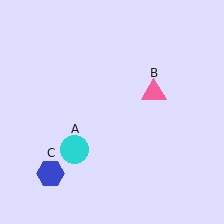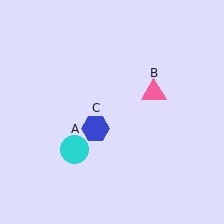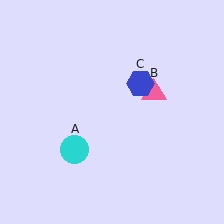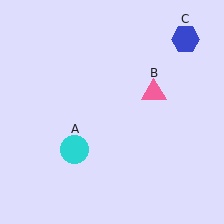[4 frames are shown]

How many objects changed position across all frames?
1 object changed position: blue hexagon (object C).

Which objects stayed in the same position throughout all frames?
Cyan circle (object A) and pink triangle (object B) remained stationary.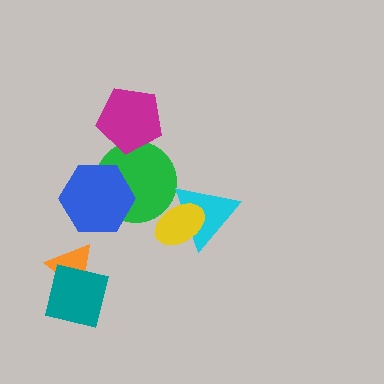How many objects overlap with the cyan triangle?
1 object overlaps with the cyan triangle.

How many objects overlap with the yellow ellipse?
1 object overlaps with the yellow ellipse.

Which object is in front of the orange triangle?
The teal square is in front of the orange triangle.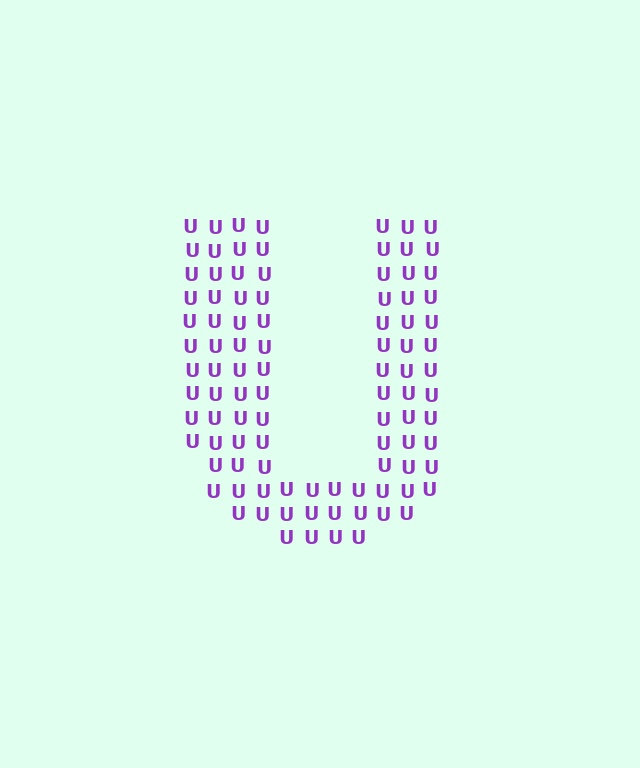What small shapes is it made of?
It is made of small letter U's.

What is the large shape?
The large shape is the letter U.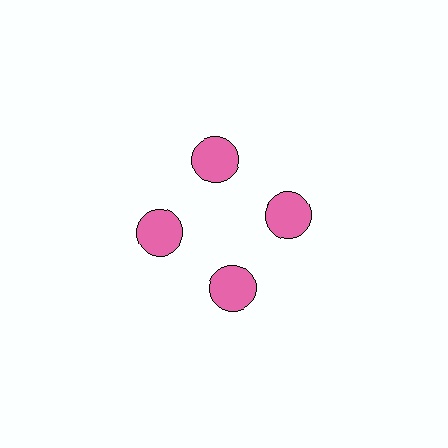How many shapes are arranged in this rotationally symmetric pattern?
There are 4 shapes, arranged in 4 groups of 1.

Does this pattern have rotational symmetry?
Yes, this pattern has 4-fold rotational symmetry. It looks the same after rotating 90 degrees around the center.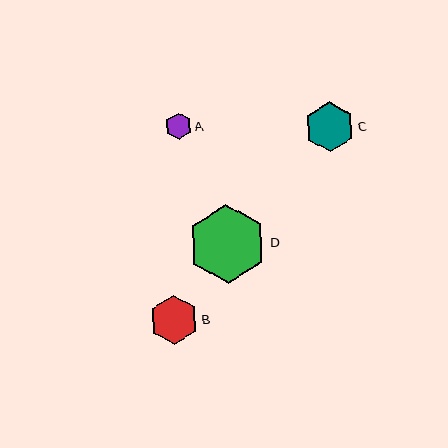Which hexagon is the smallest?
Hexagon A is the smallest with a size of approximately 27 pixels.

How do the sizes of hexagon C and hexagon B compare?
Hexagon C and hexagon B are approximately the same size.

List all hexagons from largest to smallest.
From largest to smallest: D, C, B, A.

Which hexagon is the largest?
Hexagon D is the largest with a size of approximately 78 pixels.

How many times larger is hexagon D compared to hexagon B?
Hexagon D is approximately 1.6 times the size of hexagon B.